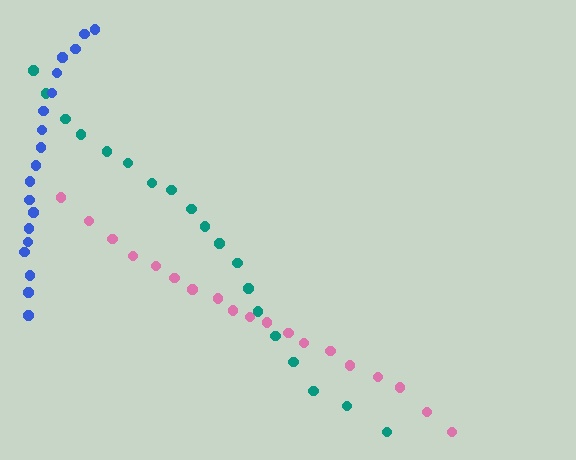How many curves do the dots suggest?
There are 3 distinct paths.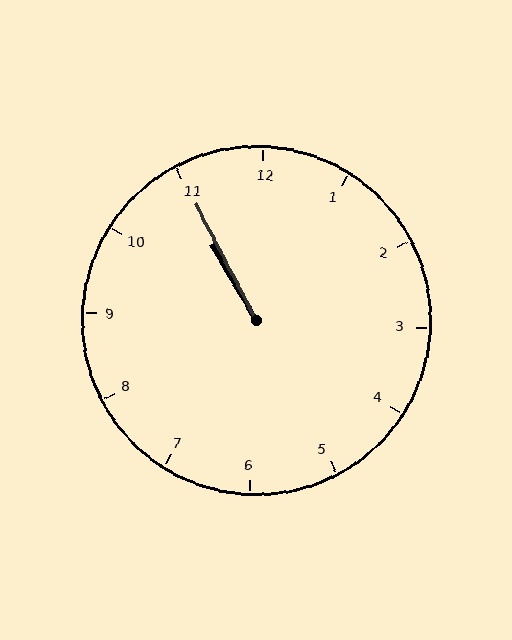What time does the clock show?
10:55.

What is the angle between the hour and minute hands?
Approximately 2 degrees.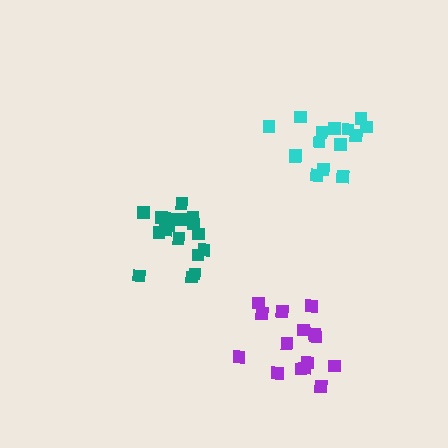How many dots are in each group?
Group 1: 17 dots, Group 2: 15 dots, Group 3: 15 dots (47 total).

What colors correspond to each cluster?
The clusters are colored: teal, purple, cyan.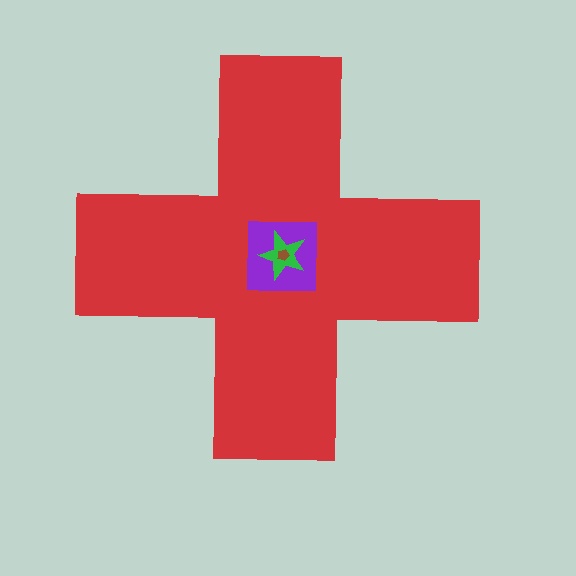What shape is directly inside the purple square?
The green star.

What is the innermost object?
The brown pentagon.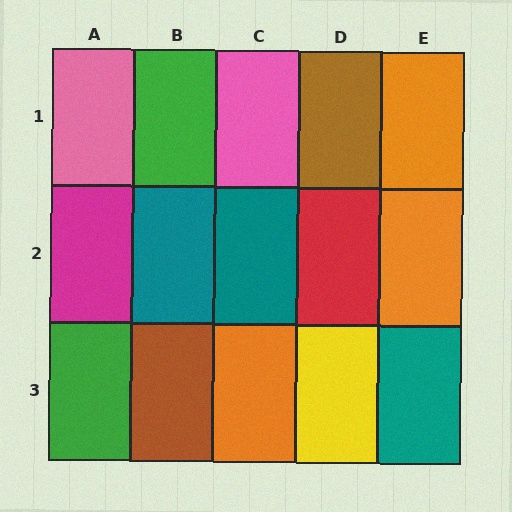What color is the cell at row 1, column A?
Pink.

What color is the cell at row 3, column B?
Brown.